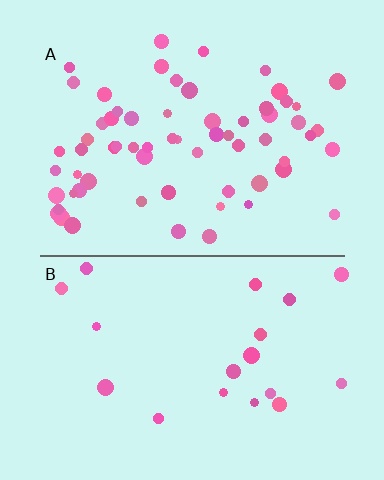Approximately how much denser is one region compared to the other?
Approximately 3.3× — region A over region B.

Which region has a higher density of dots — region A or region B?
A (the top).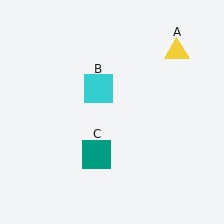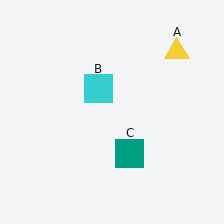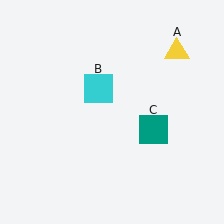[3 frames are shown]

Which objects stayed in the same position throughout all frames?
Yellow triangle (object A) and cyan square (object B) remained stationary.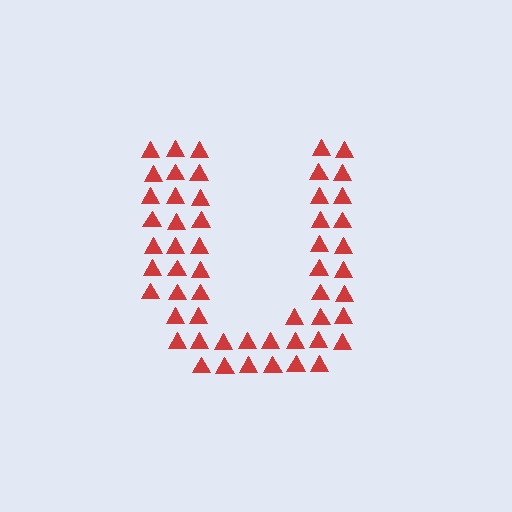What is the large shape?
The large shape is the letter U.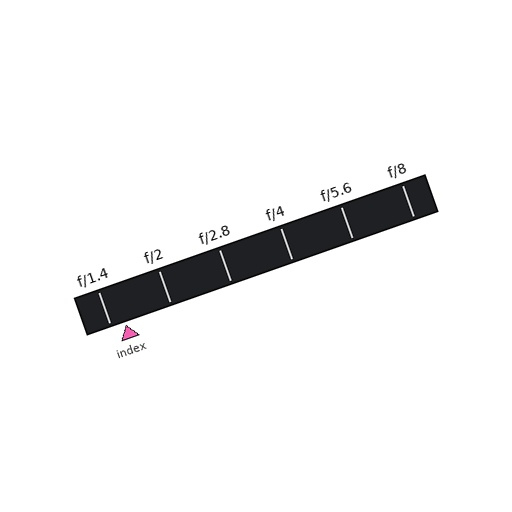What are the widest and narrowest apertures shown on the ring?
The widest aperture shown is f/1.4 and the narrowest is f/8.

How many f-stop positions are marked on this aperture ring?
There are 6 f-stop positions marked.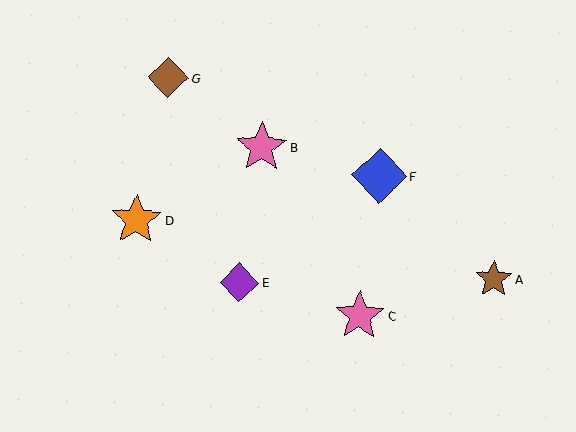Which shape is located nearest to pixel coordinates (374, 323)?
The pink star (labeled C) at (360, 316) is nearest to that location.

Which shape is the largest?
The blue diamond (labeled F) is the largest.